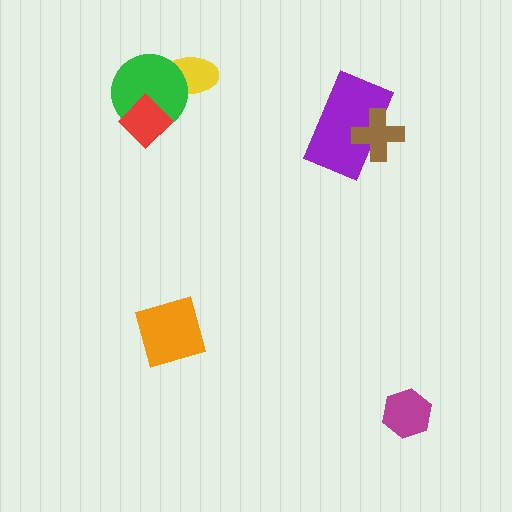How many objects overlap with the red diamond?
1 object overlaps with the red diamond.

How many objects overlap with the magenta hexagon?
0 objects overlap with the magenta hexagon.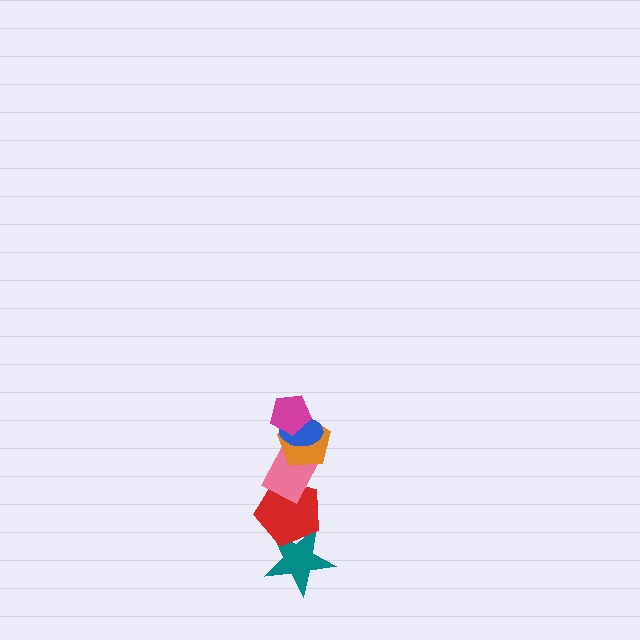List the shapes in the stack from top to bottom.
From top to bottom: the magenta pentagon, the blue ellipse, the orange pentagon, the pink rectangle, the red pentagon, the teal star.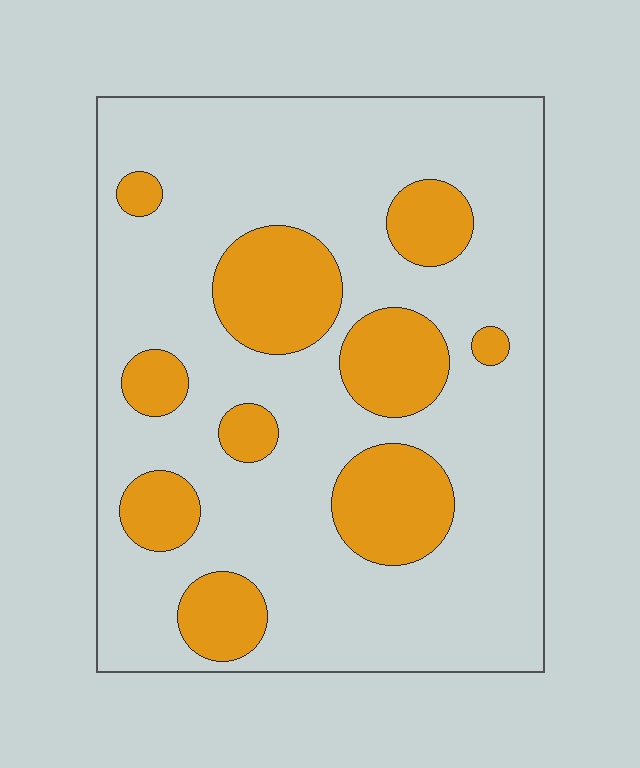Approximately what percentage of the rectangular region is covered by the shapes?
Approximately 25%.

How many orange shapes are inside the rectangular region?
10.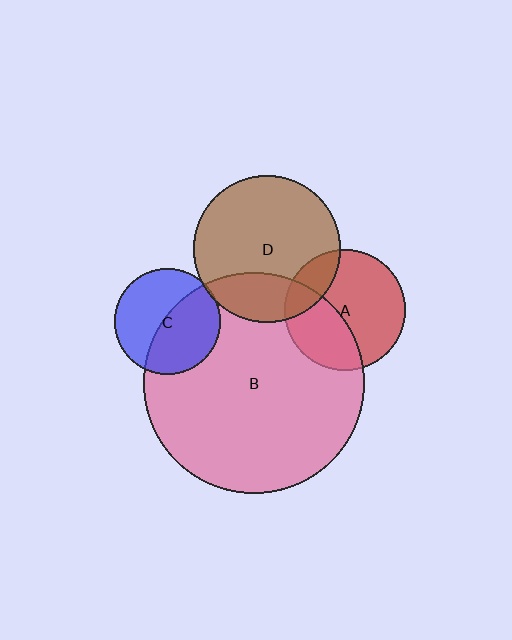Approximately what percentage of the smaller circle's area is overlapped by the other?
Approximately 50%.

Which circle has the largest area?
Circle B (pink).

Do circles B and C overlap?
Yes.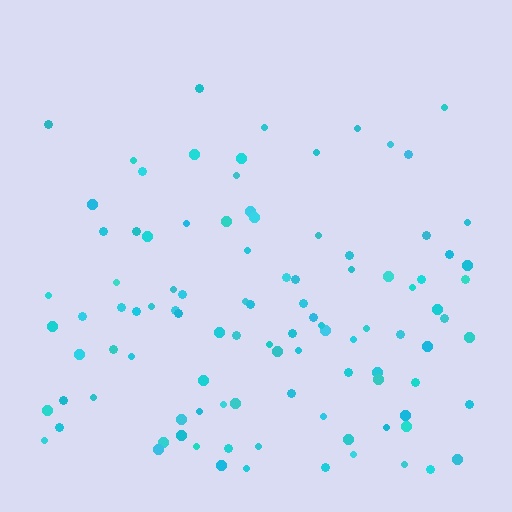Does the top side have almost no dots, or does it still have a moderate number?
Still a moderate number, just noticeably fewer than the bottom.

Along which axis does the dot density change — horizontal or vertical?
Vertical.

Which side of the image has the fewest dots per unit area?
The top.